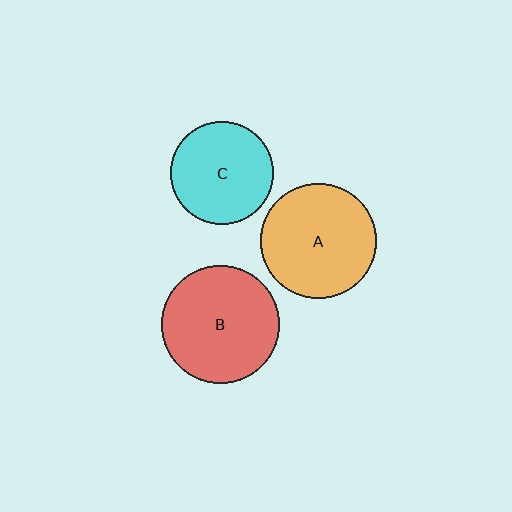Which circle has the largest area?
Circle B (red).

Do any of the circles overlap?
No, none of the circles overlap.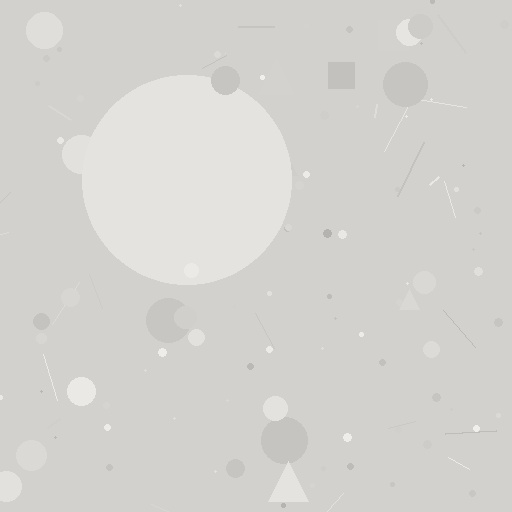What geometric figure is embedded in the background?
A circle is embedded in the background.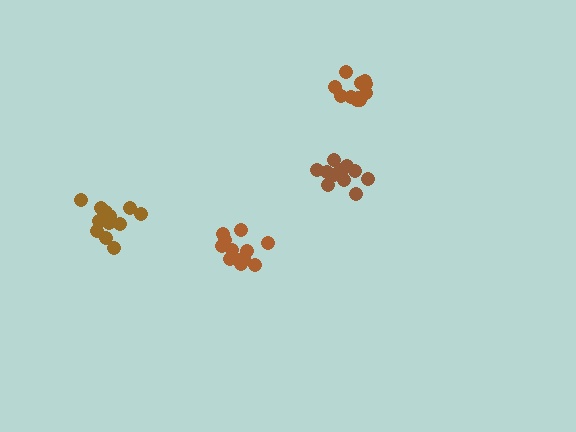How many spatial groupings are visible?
There are 4 spatial groupings.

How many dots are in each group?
Group 1: 12 dots, Group 2: 11 dots, Group 3: 12 dots, Group 4: 14 dots (49 total).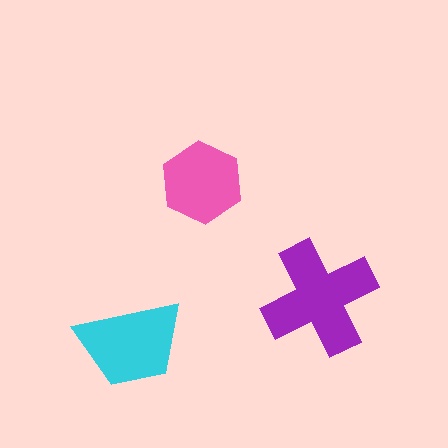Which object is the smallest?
The pink hexagon.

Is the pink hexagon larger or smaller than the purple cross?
Smaller.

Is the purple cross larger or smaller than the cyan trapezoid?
Larger.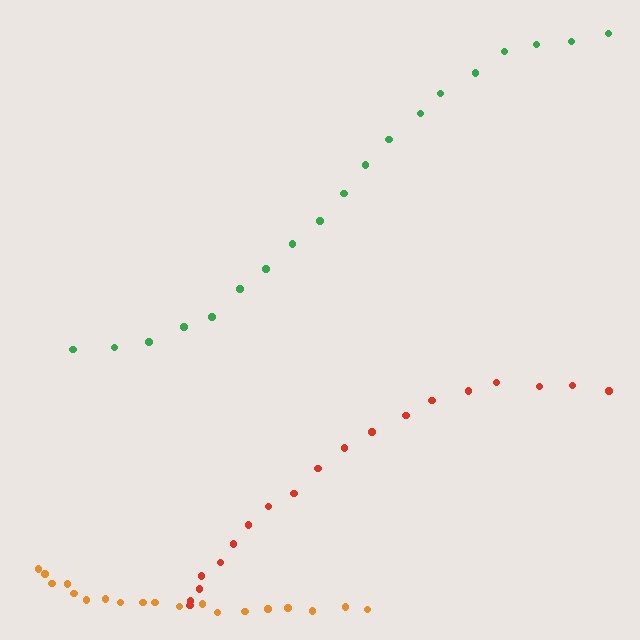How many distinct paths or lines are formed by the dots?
There are 3 distinct paths.